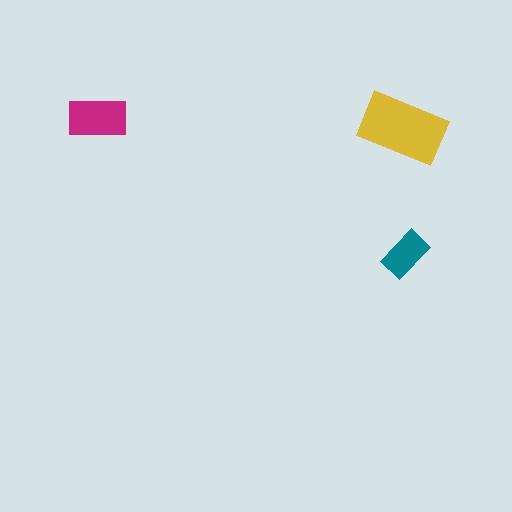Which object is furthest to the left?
The magenta rectangle is leftmost.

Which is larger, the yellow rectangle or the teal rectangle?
The yellow one.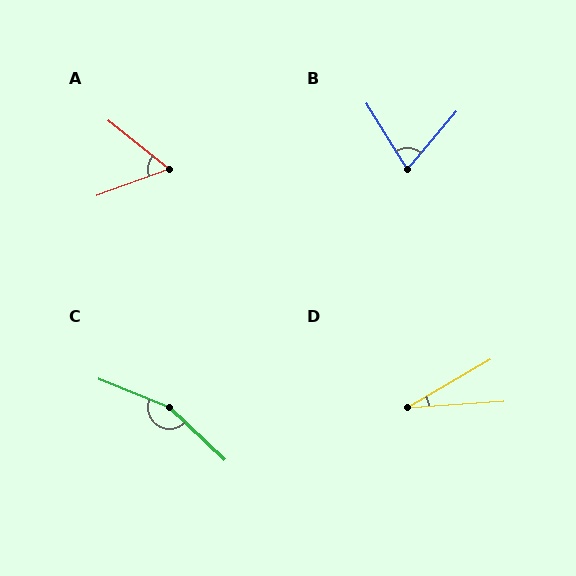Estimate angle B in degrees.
Approximately 72 degrees.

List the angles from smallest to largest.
D (26°), A (58°), B (72°), C (159°).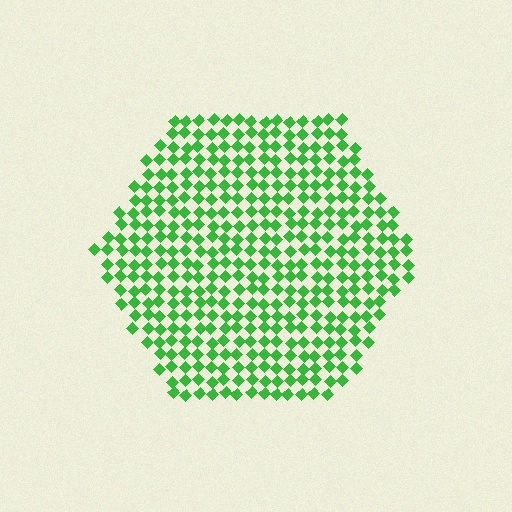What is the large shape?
The large shape is a hexagon.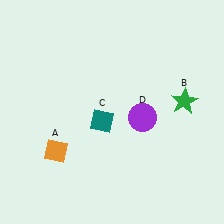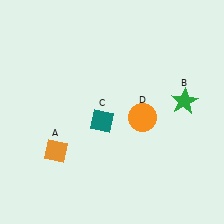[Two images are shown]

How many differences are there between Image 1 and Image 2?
There is 1 difference between the two images.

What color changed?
The circle (D) changed from purple in Image 1 to orange in Image 2.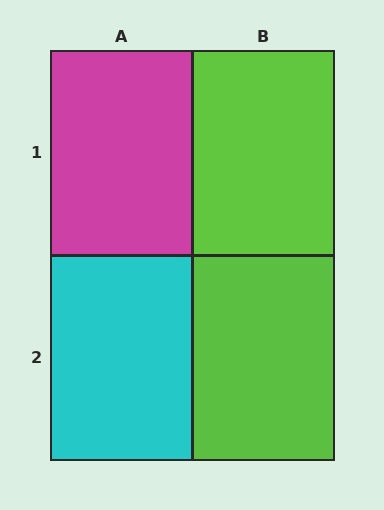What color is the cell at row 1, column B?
Lime.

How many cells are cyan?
1 cell is cyan.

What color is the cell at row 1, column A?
Magenta.